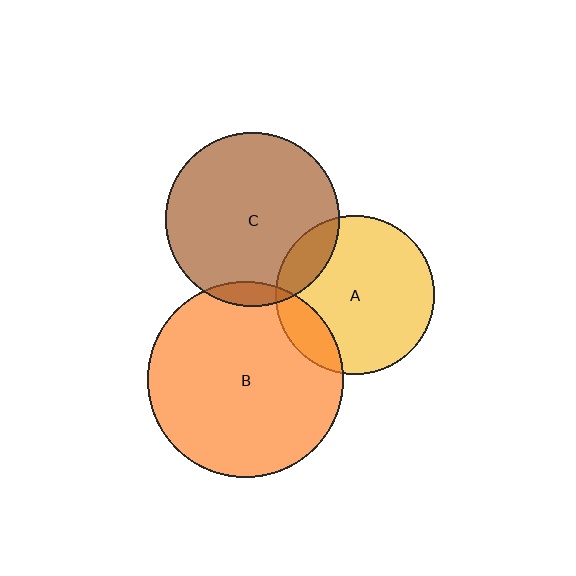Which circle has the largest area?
Circle B (orange).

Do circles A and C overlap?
Yes.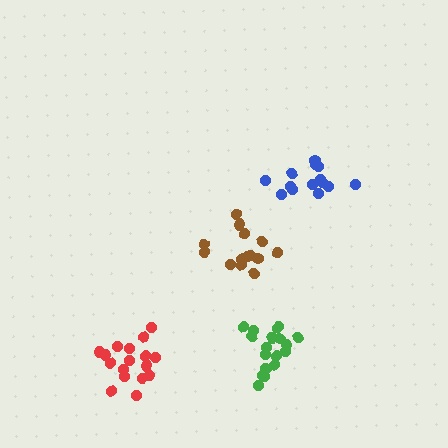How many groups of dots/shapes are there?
There are 4 groups.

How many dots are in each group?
Group 1: 17 dots, Group 2: 18 dots, Group 3: 14 dots, Group 4: 14 dots (63 total).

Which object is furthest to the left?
The red cluster is leftmost.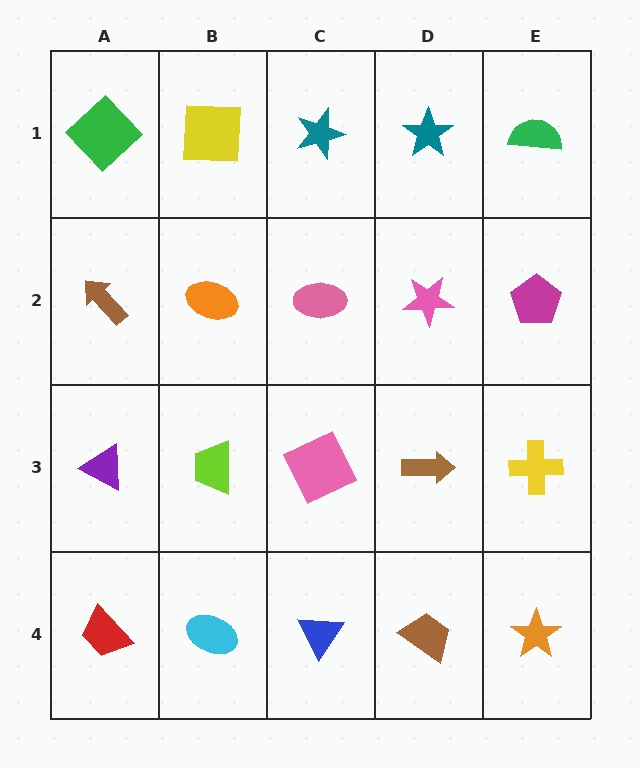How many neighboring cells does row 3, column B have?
4.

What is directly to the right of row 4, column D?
An orange star.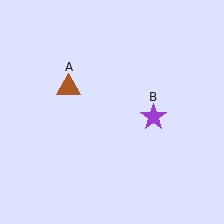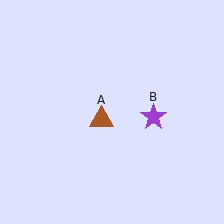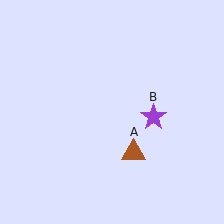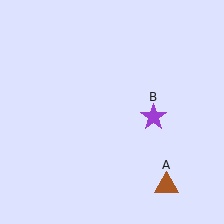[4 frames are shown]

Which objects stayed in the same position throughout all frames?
Purple star (object B) remained stationary.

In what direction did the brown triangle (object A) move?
The brown triangle (object A) moved down and to the right.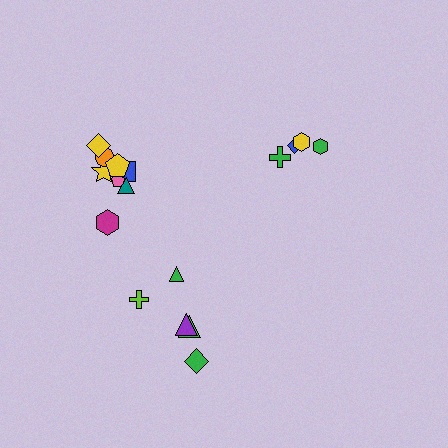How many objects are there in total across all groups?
There are 17 objects.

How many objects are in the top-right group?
There are 4 objects.